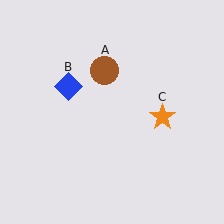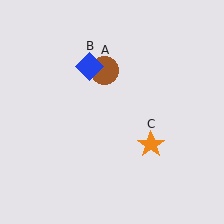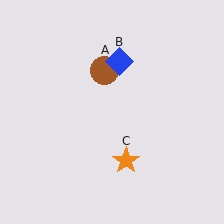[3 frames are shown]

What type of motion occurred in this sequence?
The blue diamond (object B), orange star (object C) rotated clockwise around the center of the scene.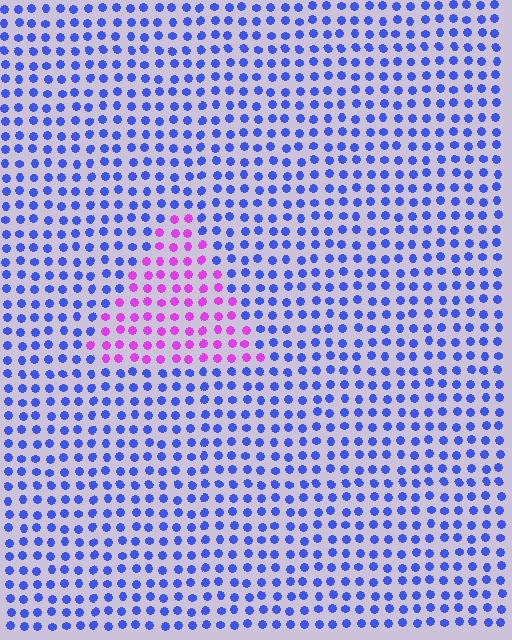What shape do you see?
I see a triangle.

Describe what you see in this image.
The image is filled with small blue elements in a uniform arrangement. A triangle-shaped region is visible where the elements are tinted to a slightly different hue, forming a subtle color boundary.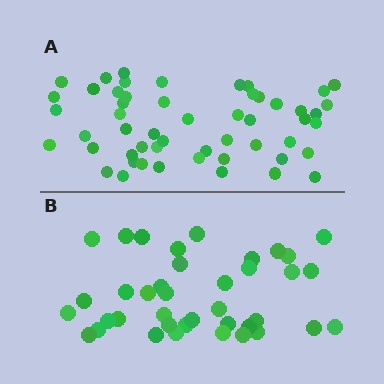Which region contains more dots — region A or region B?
Region A (the top region) has more dots.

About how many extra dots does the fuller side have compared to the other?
Region A has approximately 15 more dots than region B.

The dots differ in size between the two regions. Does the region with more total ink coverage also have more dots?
No. Region B has more total ink coverage because its dots are larger, but region A actually contains more individual dots. Total area can be misleading — the number of items is what matters here.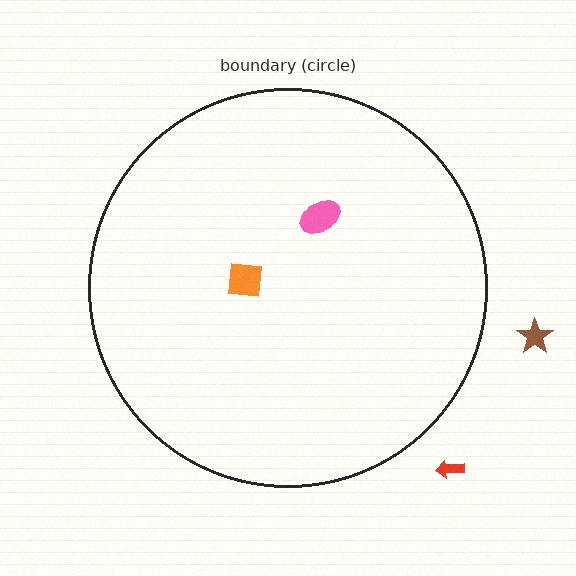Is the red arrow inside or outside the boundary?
Outside.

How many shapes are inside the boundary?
2 inside, 2 outside.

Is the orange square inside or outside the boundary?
Inside.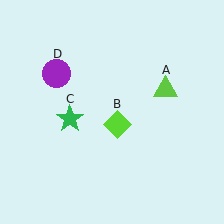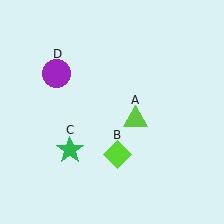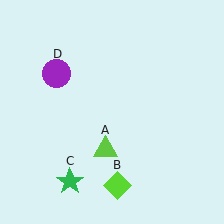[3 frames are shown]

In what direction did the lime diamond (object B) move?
The lime diamond (object B) moved down.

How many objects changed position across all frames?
3 objects changed position: lime triangle (object A), lime diamond (object B), green star (object C).